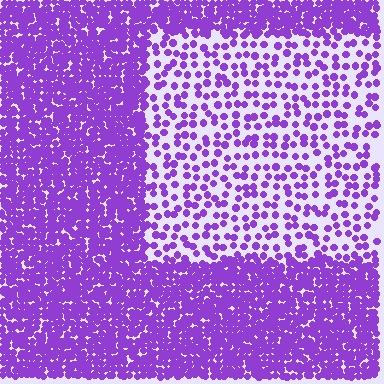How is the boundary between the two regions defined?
The boundary is defined by a change in element density (approximately 3.0x ratio). All elements are the same color, size, and shape.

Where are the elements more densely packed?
The elements are more densely packed outside the rectangle boundary.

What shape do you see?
I see a rectangle.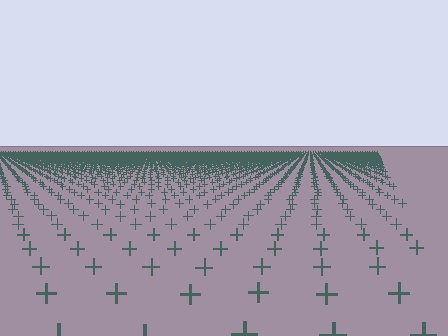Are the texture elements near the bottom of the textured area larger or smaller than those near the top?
Larger. Near the bottom, elements are closer to the viewer and appear at a bigger on-screen size.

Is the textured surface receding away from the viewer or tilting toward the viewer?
The surface is receding away from the viewer. Texture elements get smaller and denser toward the top.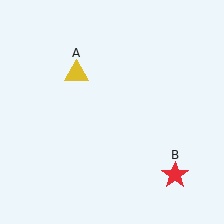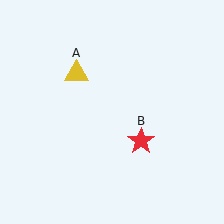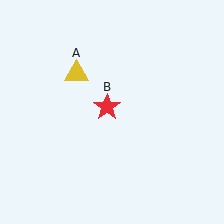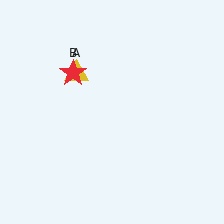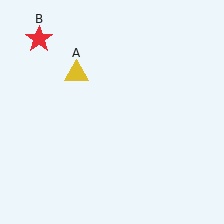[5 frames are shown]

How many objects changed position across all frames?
1 object changed position: red star (object B).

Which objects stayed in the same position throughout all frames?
Yellow triangle (object A) remained stationary.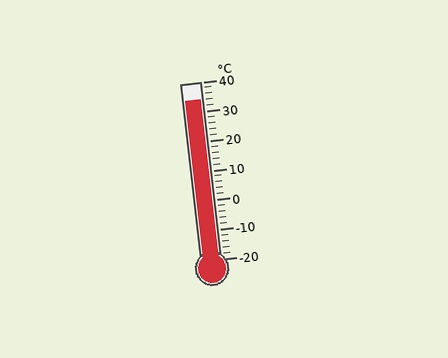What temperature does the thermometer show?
The thermometer shows approximately 34°C.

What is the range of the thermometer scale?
The thermometer scale ranges from -20°C to 40°C.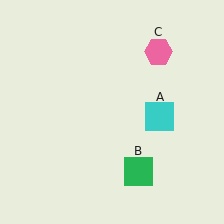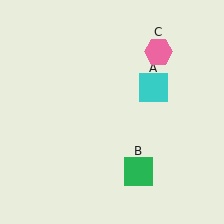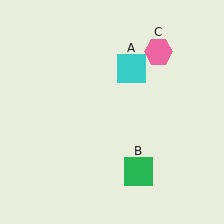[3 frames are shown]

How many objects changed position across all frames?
1 object changed position: cyan square (object A).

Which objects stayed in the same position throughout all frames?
Green square (object B) and pink hexagon (object C) remained stationary.